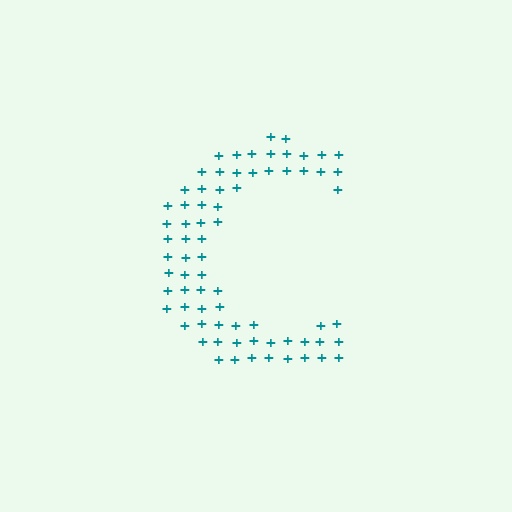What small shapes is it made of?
It is made of small plus signs.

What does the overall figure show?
The overall figure shows the letter C.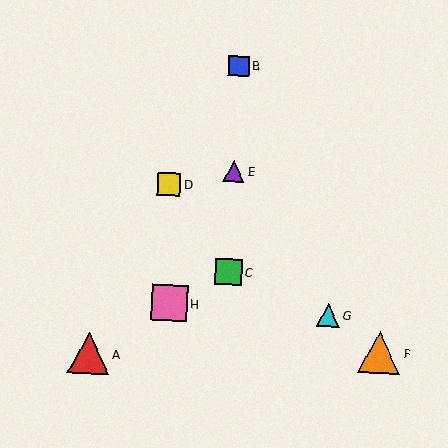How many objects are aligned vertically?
3 objects (B, C, E) are aligned vertically.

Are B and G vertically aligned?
No, B is at x≈239 and G is at x≈328.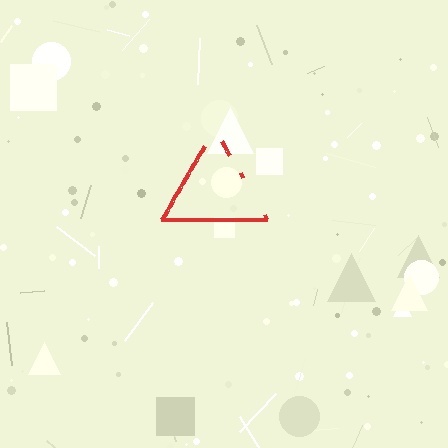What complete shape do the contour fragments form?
The contour fragments form a triangle.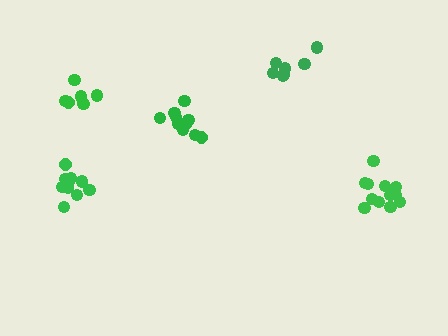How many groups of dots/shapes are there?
There are 5 groups.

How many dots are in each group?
Group 1: 12 dots, Group 2: 6 dots, Group 3: 10 dots, Group 4: 7 dots, Group 5: 11 dots (46 total).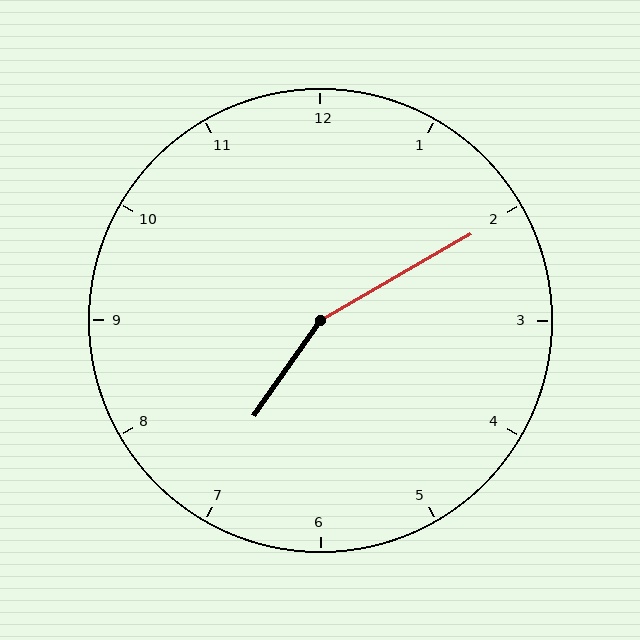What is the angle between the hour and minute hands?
Approximately 155 degrees.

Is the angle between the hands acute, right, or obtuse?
It is obtuse.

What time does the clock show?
7:10.